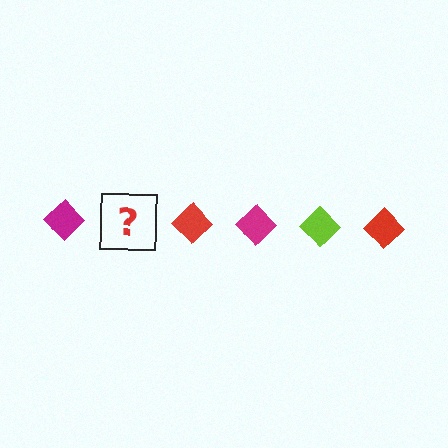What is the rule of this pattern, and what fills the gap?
The rule is that the pattern cycles through magenta, lime, red diamonds. The gap should be filled with a lime diamond.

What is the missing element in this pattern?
The missing element is a lime diamond.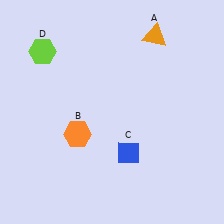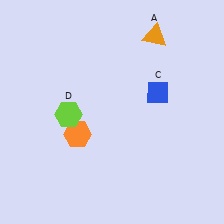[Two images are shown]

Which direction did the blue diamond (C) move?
The blue diamond (C) moved up.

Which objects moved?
The objects that moved are: the blue diamond (C), the lime hexagon (D).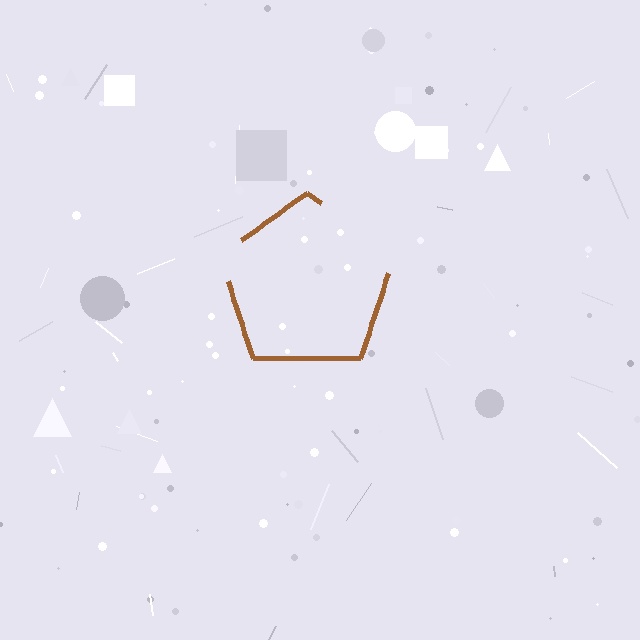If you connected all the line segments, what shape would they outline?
They would outline a pentagon.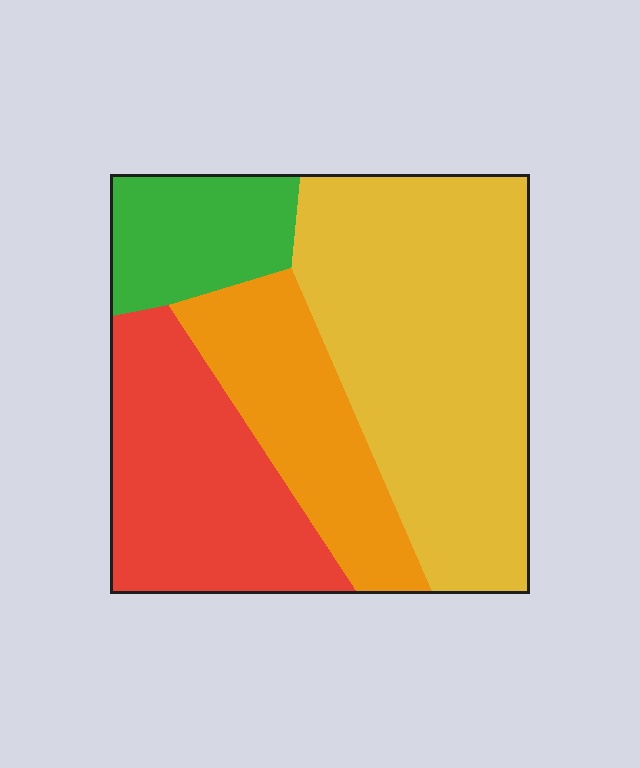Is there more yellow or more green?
Yellow.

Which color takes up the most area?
Yellow, at roughly 45%.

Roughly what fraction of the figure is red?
Red covers around 25% of the figure.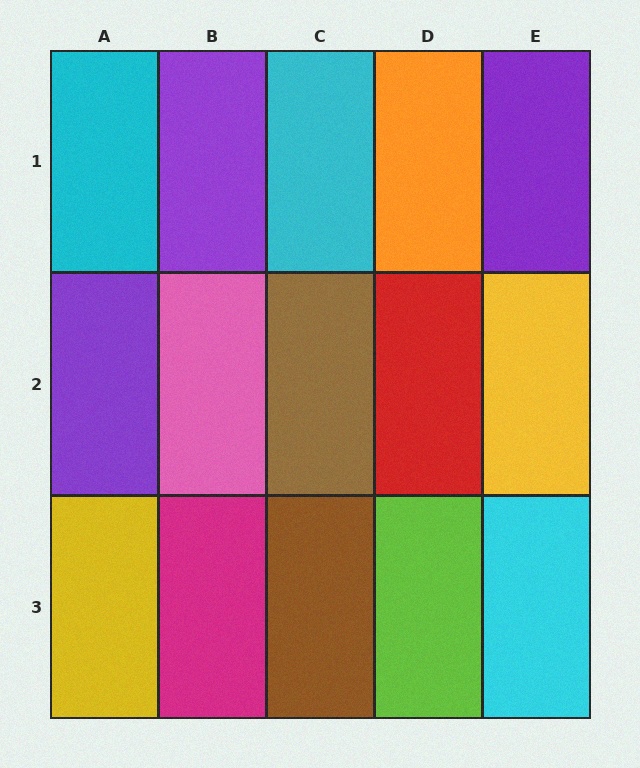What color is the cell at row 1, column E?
Purple.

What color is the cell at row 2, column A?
Purple.